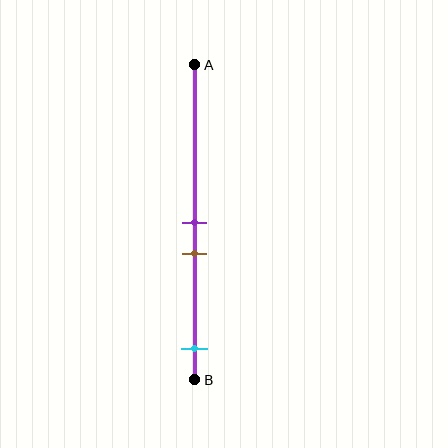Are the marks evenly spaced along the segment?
No, the marks are not evenly spaced.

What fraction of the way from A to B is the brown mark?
The brown mark is approximately 60% (0.6) of the way from A to B.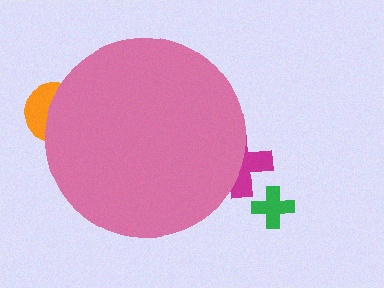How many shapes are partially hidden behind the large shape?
2 shapes are partially hidden.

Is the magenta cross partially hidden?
Yes, the magenta cross is partially hidden behind the pink circle.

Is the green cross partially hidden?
No, the green cross is fully visible.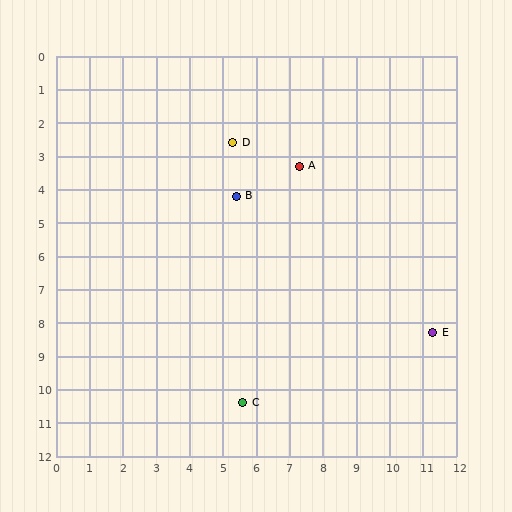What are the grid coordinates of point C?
Point C is at approximately (5.6, 10.4).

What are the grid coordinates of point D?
Point D is at approximately (5.3, 2.6).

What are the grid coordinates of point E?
Point E is at approximately (11.3, 8.3).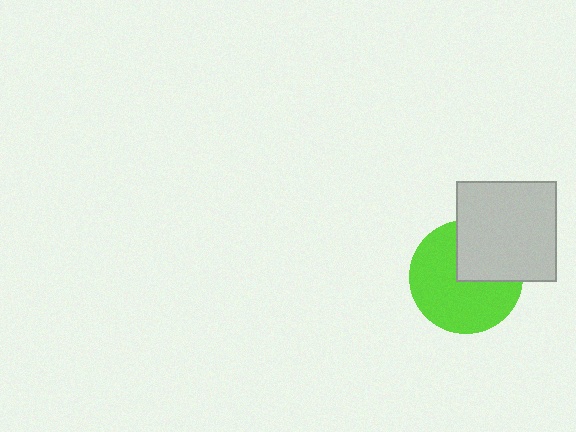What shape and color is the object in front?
The object in front is a light gray square.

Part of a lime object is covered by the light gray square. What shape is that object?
It is a circle.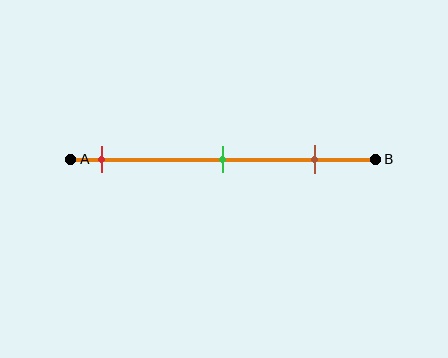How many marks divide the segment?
There are 3 marks dividing the segment.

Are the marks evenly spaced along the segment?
Yes, the marks are approximately evenly spaced.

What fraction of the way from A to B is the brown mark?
The brown mark is approximately 80% (0.8) of the way from A to B.